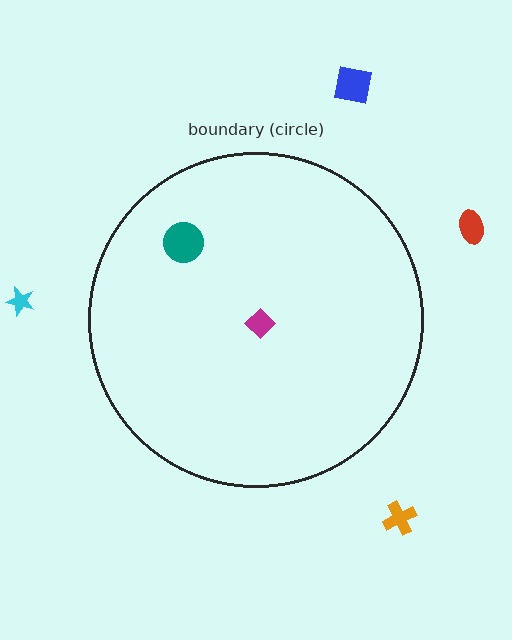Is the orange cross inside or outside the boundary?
Outside.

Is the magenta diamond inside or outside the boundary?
Inside.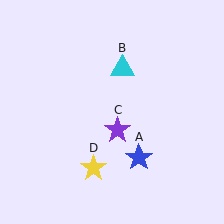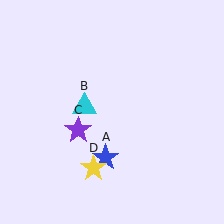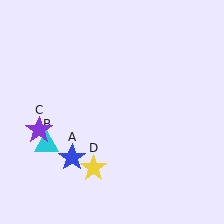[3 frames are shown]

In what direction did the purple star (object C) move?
The purple star (object C) moved left.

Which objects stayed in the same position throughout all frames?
Yellow star (object D) remained stationary.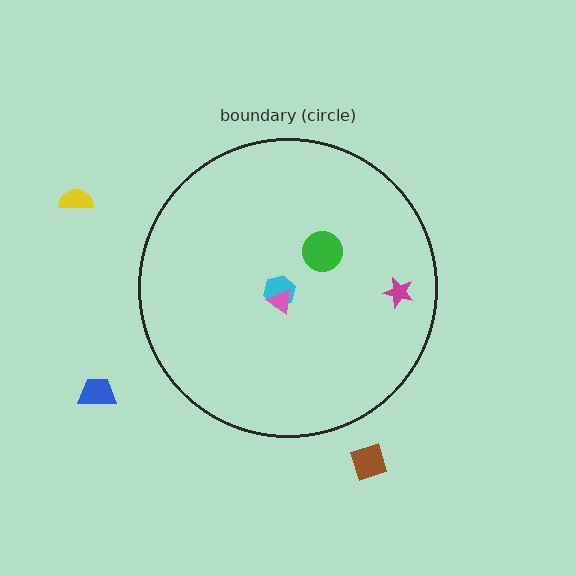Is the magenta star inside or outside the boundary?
Inside.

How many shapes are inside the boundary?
4 inside, 3 outside.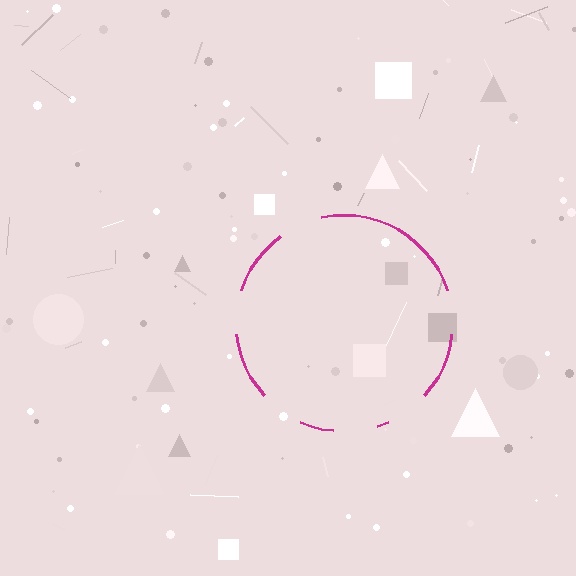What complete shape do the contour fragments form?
The contour fragments form a circle.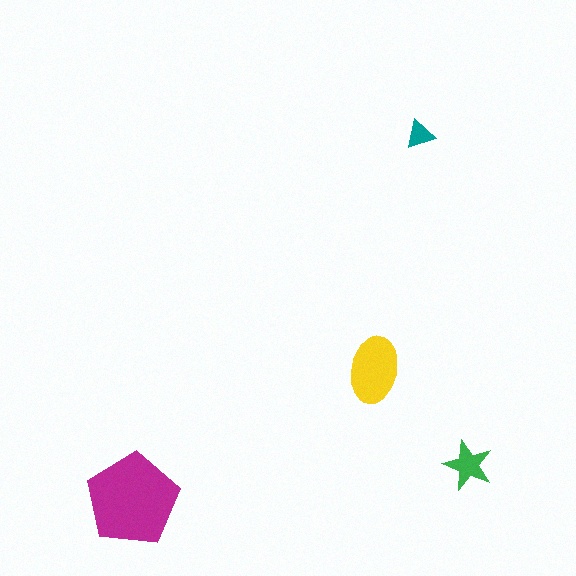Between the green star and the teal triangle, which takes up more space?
The green star.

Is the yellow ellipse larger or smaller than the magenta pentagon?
Smaller.